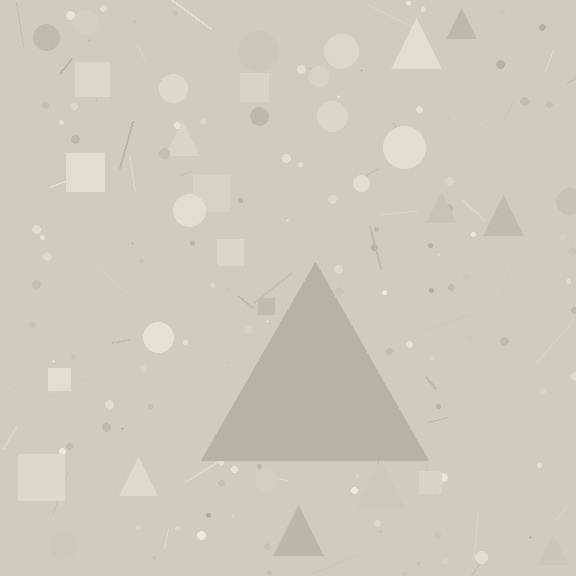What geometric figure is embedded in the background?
A triangle is embedded in the background.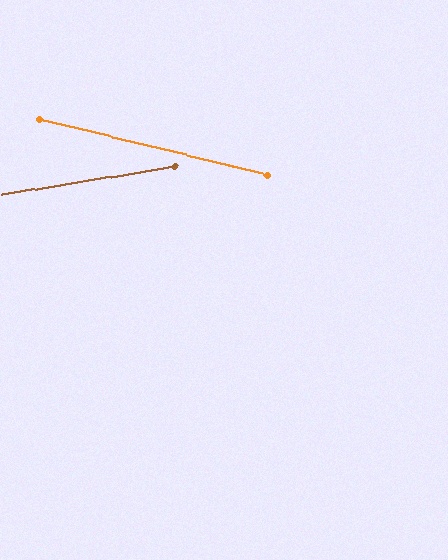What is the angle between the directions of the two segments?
Approximately 23 degrees.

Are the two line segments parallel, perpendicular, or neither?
Neither parallel nor perpendicular — they differ by about 23°.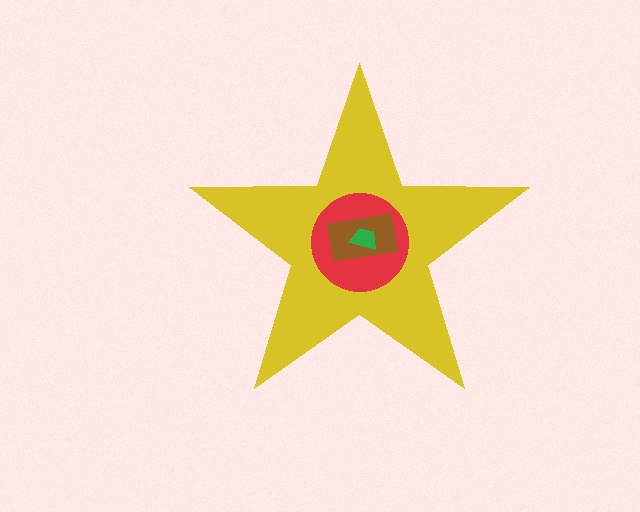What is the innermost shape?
The green trapezoid.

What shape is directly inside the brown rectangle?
The green trapezoid.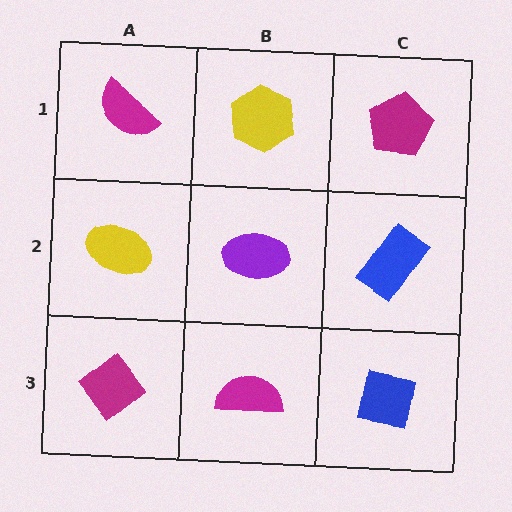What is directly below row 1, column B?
A purple ellipse.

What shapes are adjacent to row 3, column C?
A blue rectangle (row 2, column C), a magenta semicircle (row 3, column B).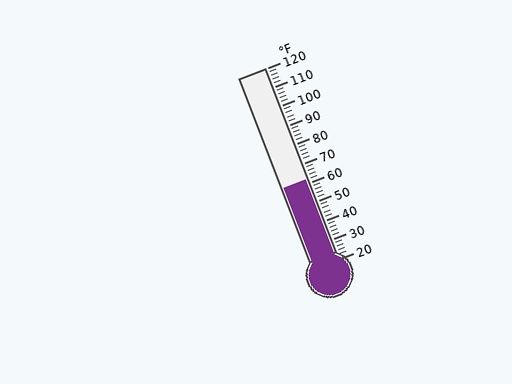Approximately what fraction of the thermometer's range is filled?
The thermometer is filled to approximately 40% of its range.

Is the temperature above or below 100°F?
The temperature is below 100°F.